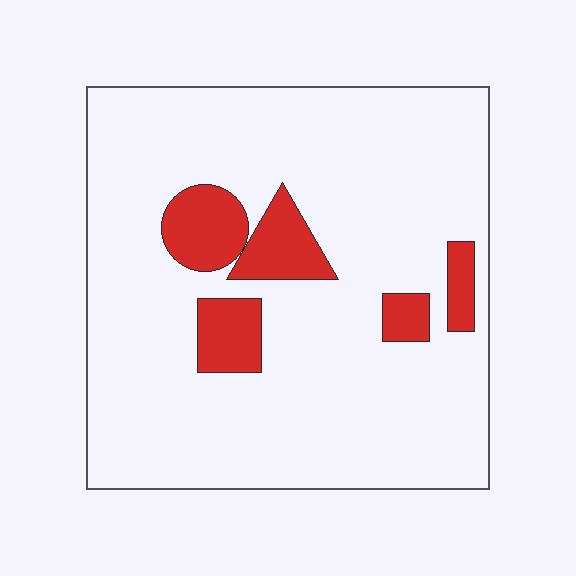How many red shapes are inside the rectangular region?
5.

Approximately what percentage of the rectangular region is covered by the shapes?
Approximately 15%.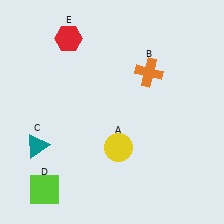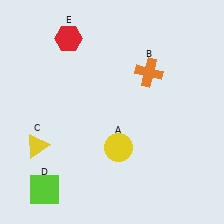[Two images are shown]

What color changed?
The triangle (C) changed from teal in Image 1 to yellow in Image 2.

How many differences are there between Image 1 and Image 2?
There is 1 difference between the two images.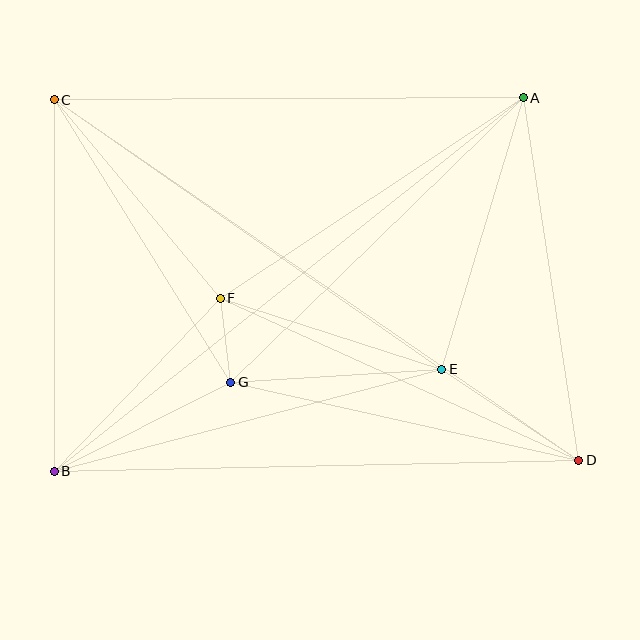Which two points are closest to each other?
Points F and G are closest to each other.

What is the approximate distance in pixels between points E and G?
The distance between E and G is approximately 211 pixels.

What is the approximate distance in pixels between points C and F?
The distance between C and F is approximately 259 pixels.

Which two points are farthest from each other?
Points C and D are farthest from each other.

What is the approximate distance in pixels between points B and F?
The distance between B and F is approximately 240 pixels.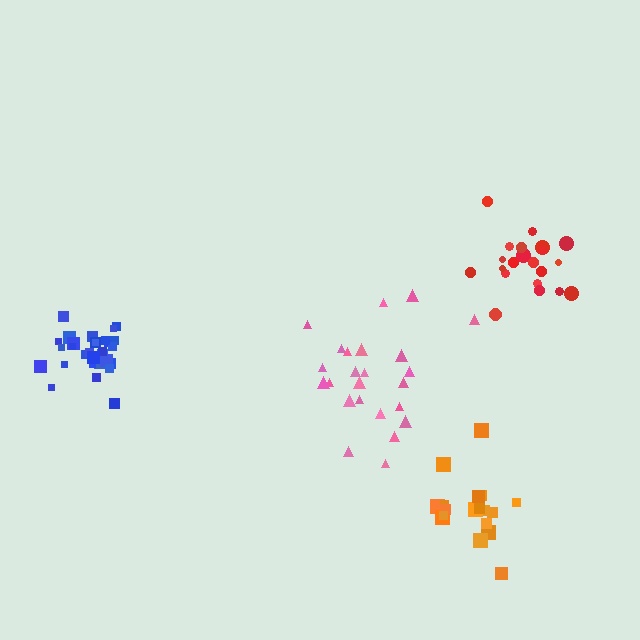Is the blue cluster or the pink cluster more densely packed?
Blue.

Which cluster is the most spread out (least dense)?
Pink.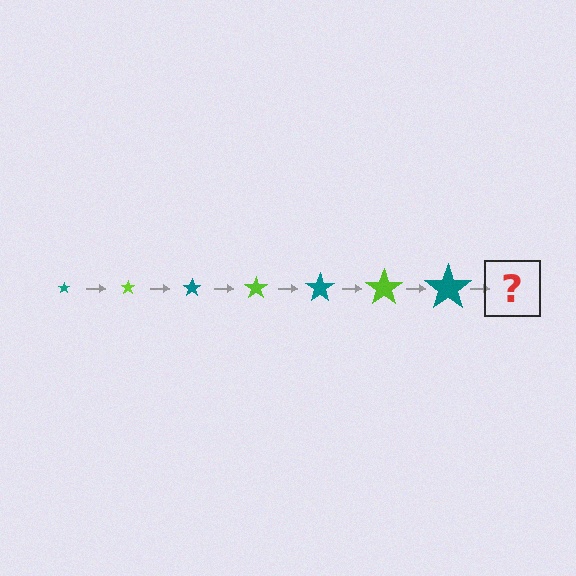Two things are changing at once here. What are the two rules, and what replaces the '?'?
The two rules are that the star grows larger each step and the color cycles through teal and lime. The '?' should be a lime star, larger than the previous one.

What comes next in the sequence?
The next element should be a lime star, larger than the previous one.